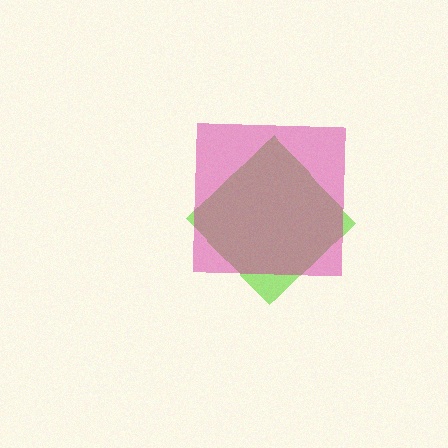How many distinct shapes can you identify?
There are 2 distinct shapes: a lime diamond, a magenta square.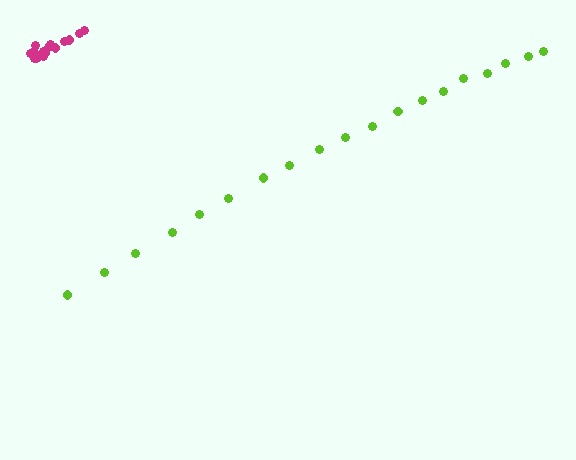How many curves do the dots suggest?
There are 2 distinct paths.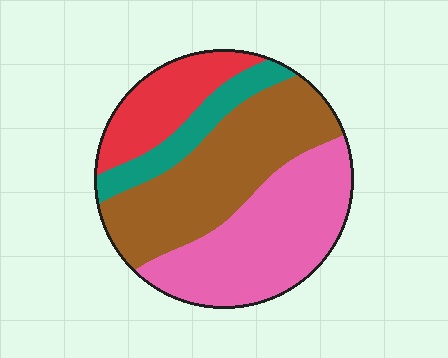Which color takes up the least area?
Teal, at roughly 10%.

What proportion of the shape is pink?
Pink covers 36% of the shape.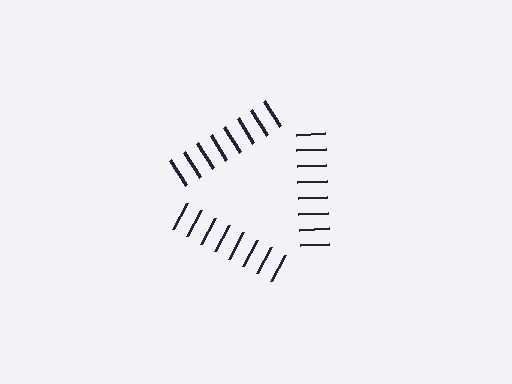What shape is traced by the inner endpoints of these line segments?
An illusory triangle — the line segments terminate on its edges but no continuous stroke is drawn.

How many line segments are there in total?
24 — 8 along each of the 3 edges.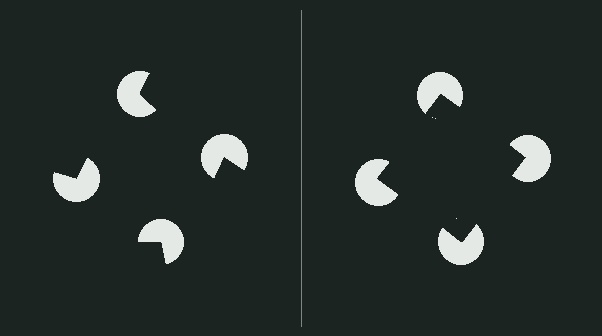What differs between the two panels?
The pac-man discs are positioned identically on both sides; only the wedge orientations differ. On the right they align to a square; on the left they are misaligned.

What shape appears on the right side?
An illusory square.